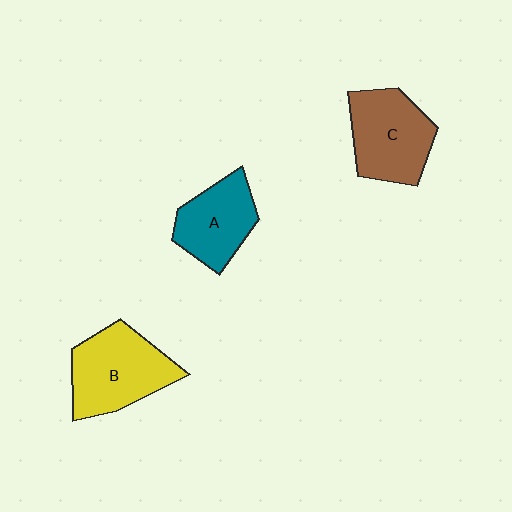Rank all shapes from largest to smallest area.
From largest to smallest: B (yellow), C (brown), A (teal).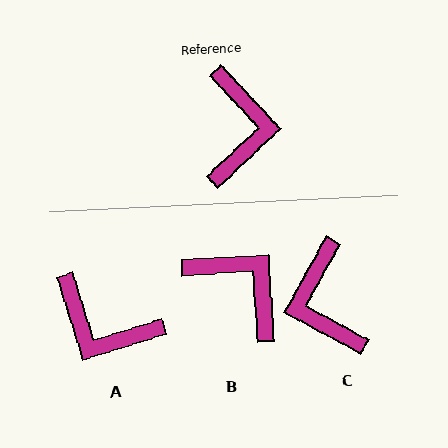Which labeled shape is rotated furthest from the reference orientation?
C, about 162 degrees away.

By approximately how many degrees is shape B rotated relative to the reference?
Approximately 50 degrees counter-clockwise.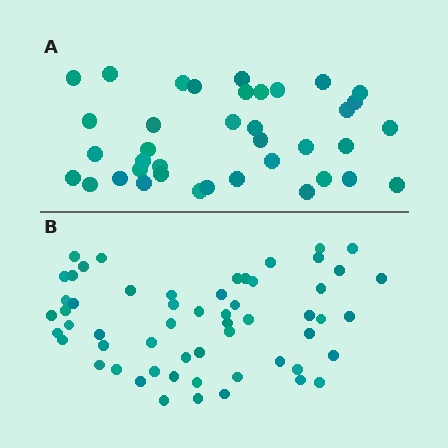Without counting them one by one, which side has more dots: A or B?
Region B (the bottom region) has more dots.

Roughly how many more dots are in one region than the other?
Region B has approximately 20 more dots than region A.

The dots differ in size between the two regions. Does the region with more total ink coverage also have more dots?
No. Region A has more total ink coverage because its dots are larger, but region B actually contains more individual dots. Total area can be misleading — the number of items is what matters here.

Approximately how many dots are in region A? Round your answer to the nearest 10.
About 40 dots. (The exact count is 38, which rounds to 40.)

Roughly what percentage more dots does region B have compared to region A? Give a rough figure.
About 50% more.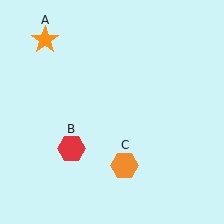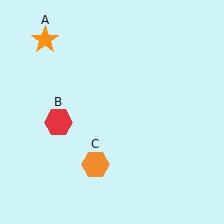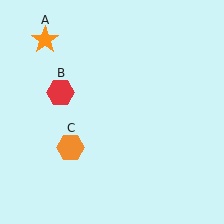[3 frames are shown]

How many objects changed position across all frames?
2 objects changed position: red hexagon (object B), orange hexagon (object C).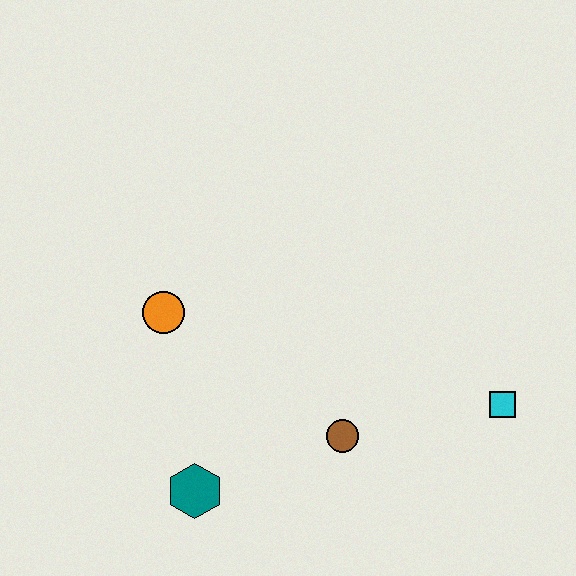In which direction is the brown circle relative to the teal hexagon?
The brown circle is to the right of the teal hexagon.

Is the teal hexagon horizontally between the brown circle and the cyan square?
No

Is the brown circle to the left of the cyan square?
Yes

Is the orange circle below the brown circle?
No